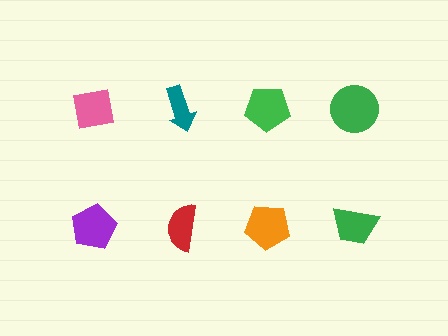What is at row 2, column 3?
An orange pentagon.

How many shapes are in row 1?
4 shapes.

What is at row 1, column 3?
A green pentagon.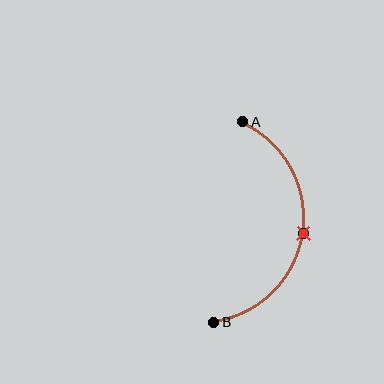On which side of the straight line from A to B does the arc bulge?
The arc bulges to the right of the straight line connecting A and B.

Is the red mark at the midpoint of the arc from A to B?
Yes. The red mark lies on the arc at equal arc-length from both A and B — it is the arc midpoint.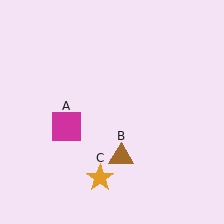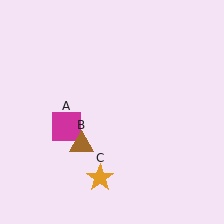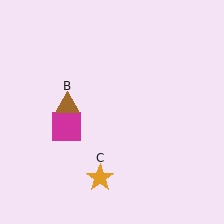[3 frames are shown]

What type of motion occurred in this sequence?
The brown triangle (object B) rotated clockwise around the center of the scene.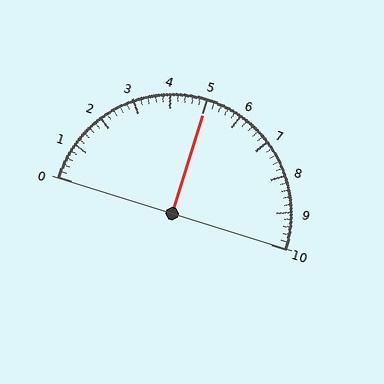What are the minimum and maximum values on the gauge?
The gauge ranges from 0 to 10.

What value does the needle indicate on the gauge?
The needle indicates approximately 5.0.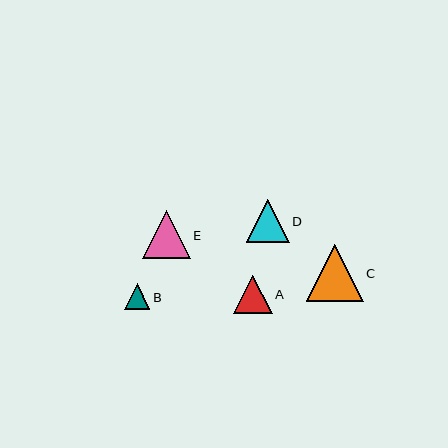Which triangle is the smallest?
Triangle B is the smallest with a size of approximately 26 pixels.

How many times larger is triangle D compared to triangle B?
Triangle D is approximately 1.7 times the size of triangle B.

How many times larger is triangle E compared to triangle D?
Triangle E is approximately 1.1 times the size of triangle D.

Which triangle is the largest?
Triangle C is the largest with a size of approximately 57 pixels.